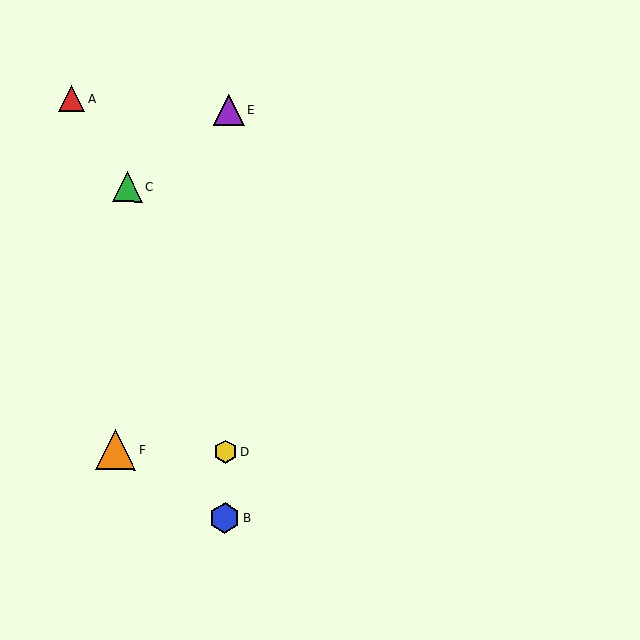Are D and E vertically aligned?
Yes, both are at x≈226.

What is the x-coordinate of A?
Object A is at x≈71.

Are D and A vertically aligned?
No, D is at x≈226 and A is at x≈71.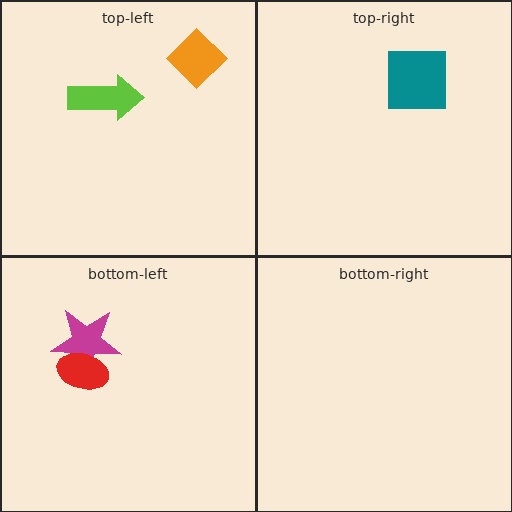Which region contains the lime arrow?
The top-left region.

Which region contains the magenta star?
The bottom-left region.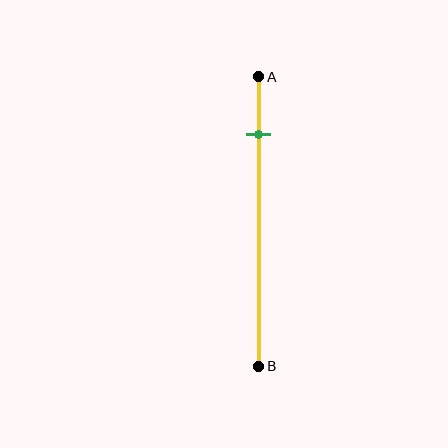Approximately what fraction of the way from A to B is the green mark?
The green mark is approximately 20% of the way from A to B.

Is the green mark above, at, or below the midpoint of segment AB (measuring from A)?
The green mark is above the midpoint of segment AB.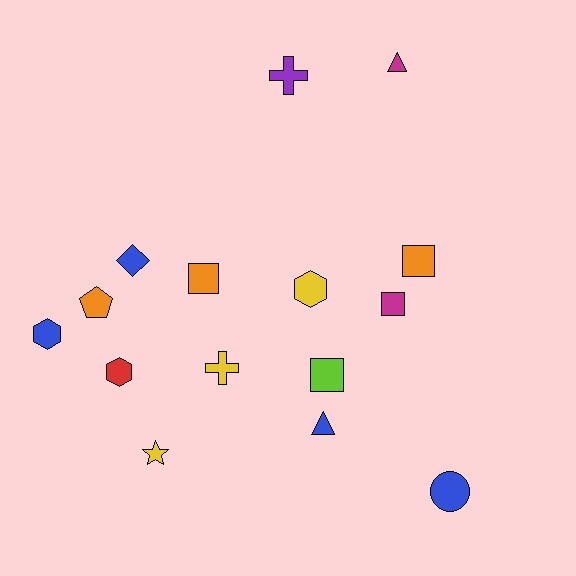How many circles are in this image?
There is 1 circle.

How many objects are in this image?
There are 15 objects.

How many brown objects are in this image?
There are no brown objects.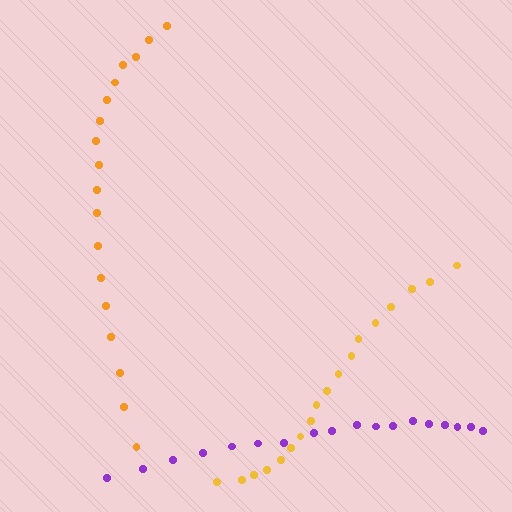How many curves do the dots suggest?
There are 3 distinct paths.